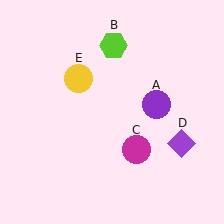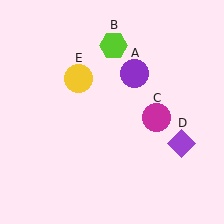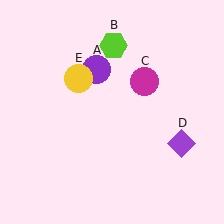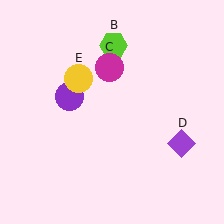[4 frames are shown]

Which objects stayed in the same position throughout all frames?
Lime hexagon (object B) and purple diamond (object D) and yellow circle (object E) remained stationary.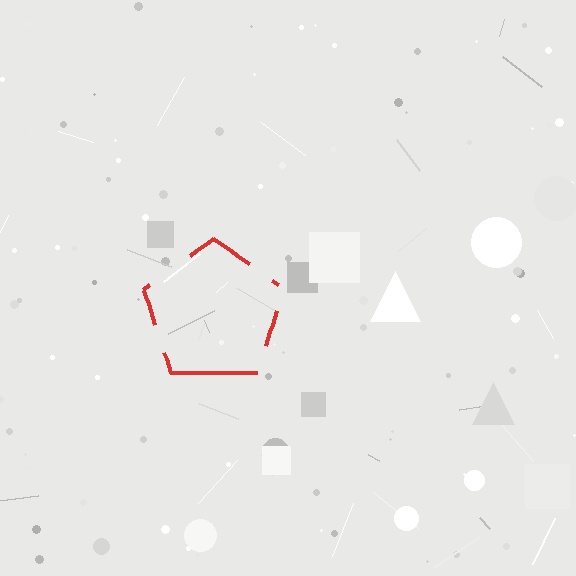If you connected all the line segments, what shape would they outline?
They would outline a pentagon.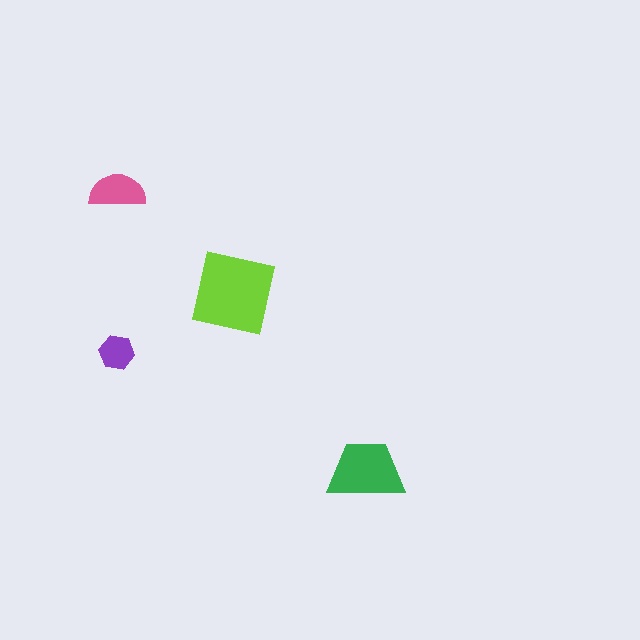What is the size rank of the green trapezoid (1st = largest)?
2nd.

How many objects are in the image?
There are 4 objects in the image.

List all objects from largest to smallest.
The lime square, the green trapezoid, the pink semicircle, the purple hexagon.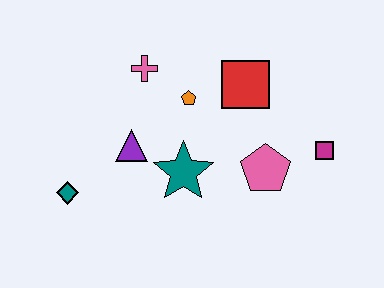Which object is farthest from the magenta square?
The teal diamond is farthest from the magenta square.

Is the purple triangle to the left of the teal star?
Yes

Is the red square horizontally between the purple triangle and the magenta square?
Yes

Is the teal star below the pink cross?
Yes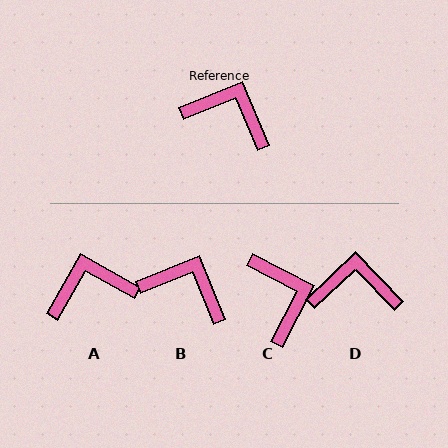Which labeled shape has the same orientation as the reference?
B.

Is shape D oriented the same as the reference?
No, it is off by about 21 degrees.